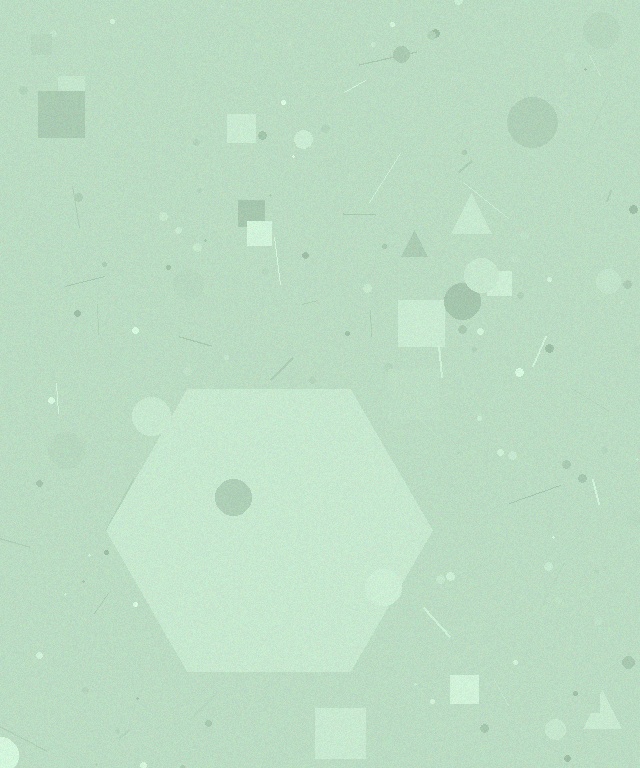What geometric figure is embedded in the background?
A hexagon is embedded in the background.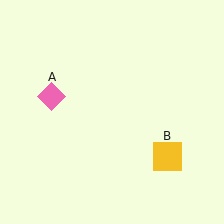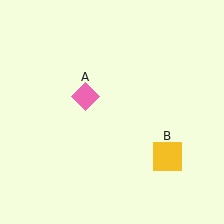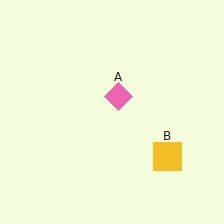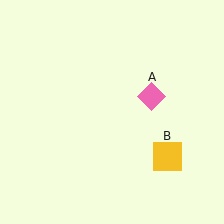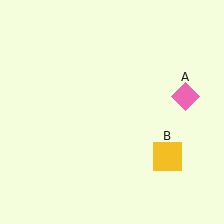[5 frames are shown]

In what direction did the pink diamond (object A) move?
The pink diamond (object A) moved right.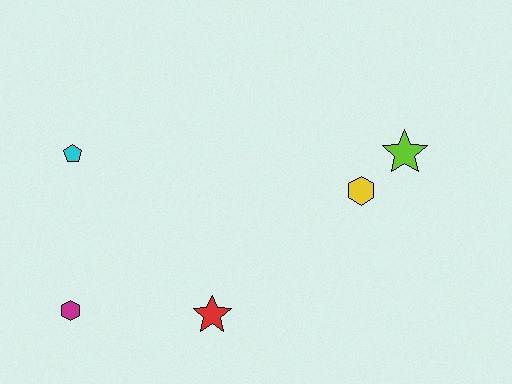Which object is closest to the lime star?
The yellow hexagon is closest to the lime star.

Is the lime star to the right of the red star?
Yes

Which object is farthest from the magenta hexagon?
The lime star is farthest from the magenta hexagon.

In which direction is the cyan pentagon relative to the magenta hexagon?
The cyan pentagon is above the magenta hexagon.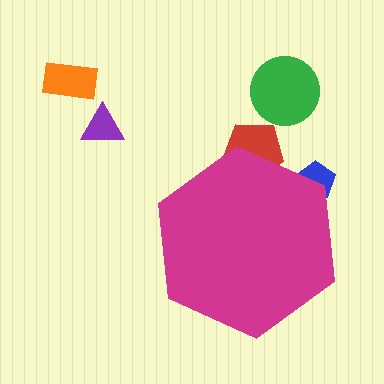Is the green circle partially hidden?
No, the green circle is fully visible.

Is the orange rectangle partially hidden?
No, the orange rectangle is fully visible.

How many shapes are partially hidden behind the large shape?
2 shapes are partially hidden.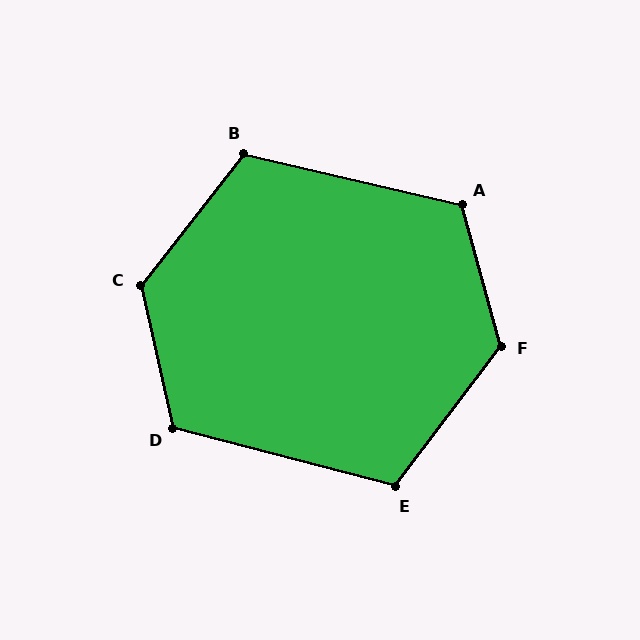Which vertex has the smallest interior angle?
E, at approximately 112 degrees.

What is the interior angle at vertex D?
Approximately 117 degrees (obtuse).